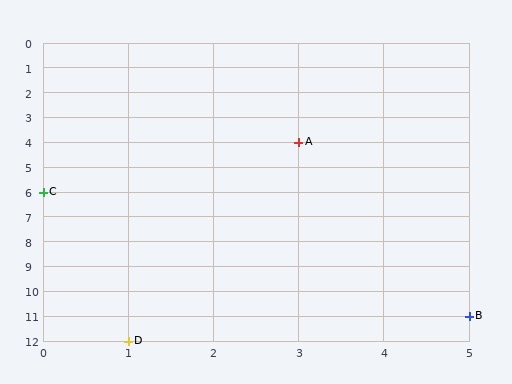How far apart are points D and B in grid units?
Points D and B are 4 columns and 1 row apart (about 4.1 grid units diagonally).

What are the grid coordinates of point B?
Point B is at grid coordinates (5, 11).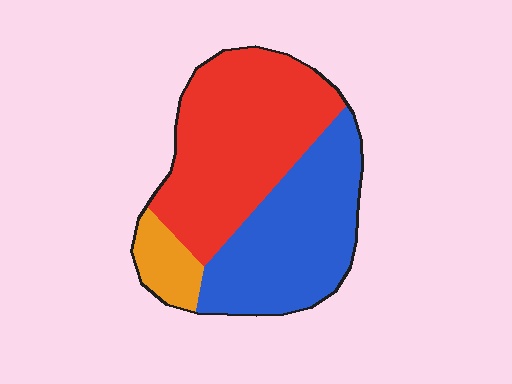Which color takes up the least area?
Orange, at roughly 10%.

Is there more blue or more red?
Red.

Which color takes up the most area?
Red, at roughly 50%.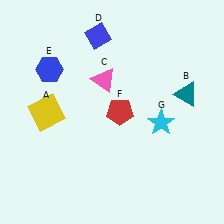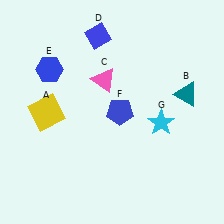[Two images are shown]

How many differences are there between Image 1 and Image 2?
There is 1 difference between the two images.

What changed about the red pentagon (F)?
In Image 1, F is red. In Image 2, it changed to blue.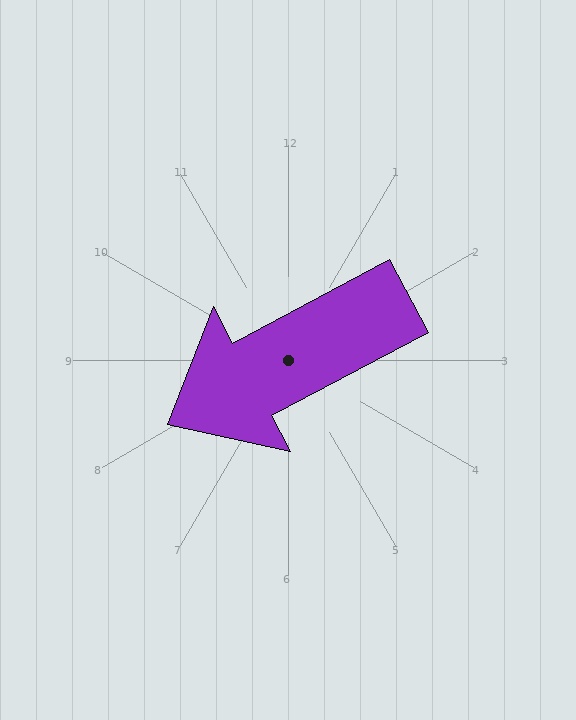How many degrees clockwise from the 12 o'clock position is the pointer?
Approximately 242 degrees.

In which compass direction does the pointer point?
Southwest.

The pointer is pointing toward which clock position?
Roughly 8 o'clock.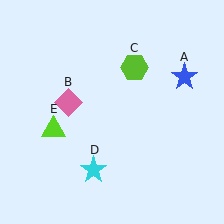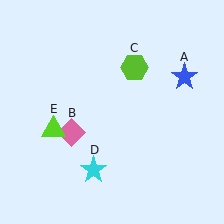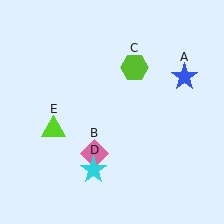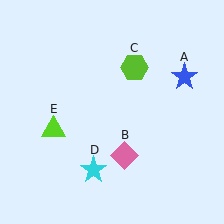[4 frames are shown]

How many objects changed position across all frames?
1 object changed position: pink diamond (object B).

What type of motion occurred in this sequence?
The pink diamond (object B) rotated counterclockwise around the center of the scene.